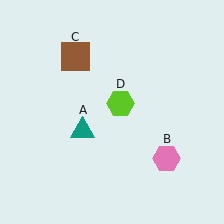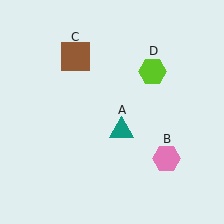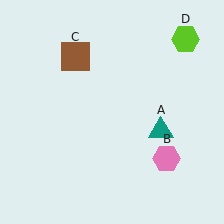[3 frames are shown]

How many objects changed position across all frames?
2 objects changed position: teal triangle (object A), lime hexagon (object D).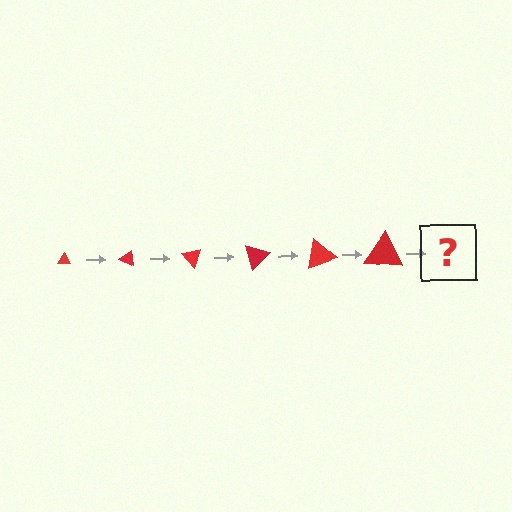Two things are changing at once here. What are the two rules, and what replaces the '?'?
The two rules are that the triangle grows larger each step and it rotates 25 degrees each step. The '?' should be a triangle, larger than the previous one and rotated 150 degrees from the start.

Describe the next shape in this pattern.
It should be a triangle, larger than the previous one and rotated 150 degrees from the start.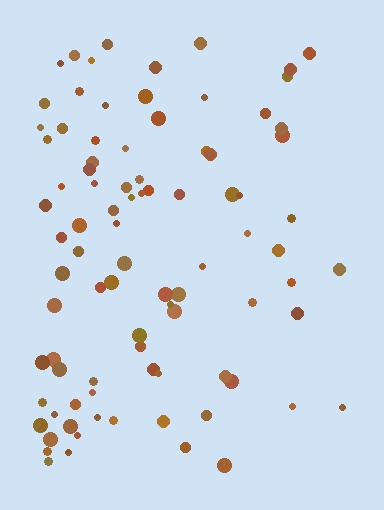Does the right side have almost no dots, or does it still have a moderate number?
Still a moderate number, just noticeably fewer than the left.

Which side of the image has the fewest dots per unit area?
The right.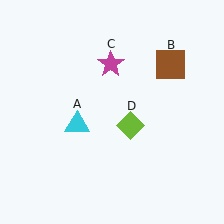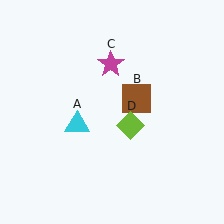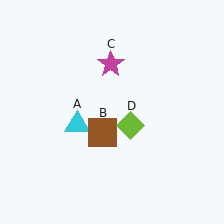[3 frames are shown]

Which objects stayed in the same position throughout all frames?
Cyan triangle (object A) and magenta star (object C) and lime diamond (object D) remained stationary.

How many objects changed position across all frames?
1 object changed position: brown square (object B).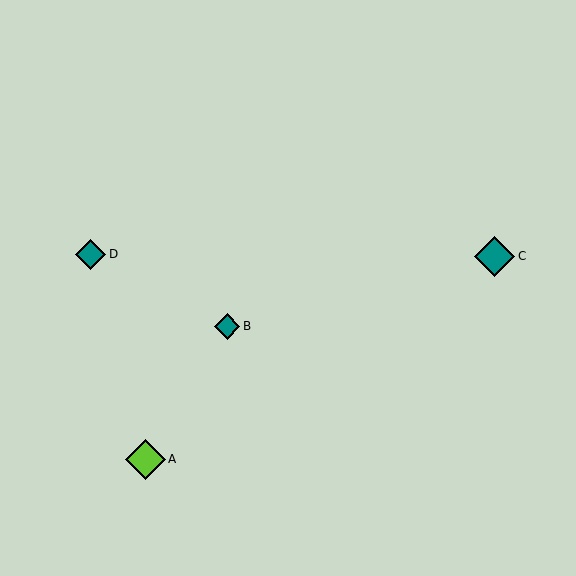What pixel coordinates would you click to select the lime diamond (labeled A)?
Click at (145, 459) to select the lime diamond A.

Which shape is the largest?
The teal diamond (labeled C) is the largest.